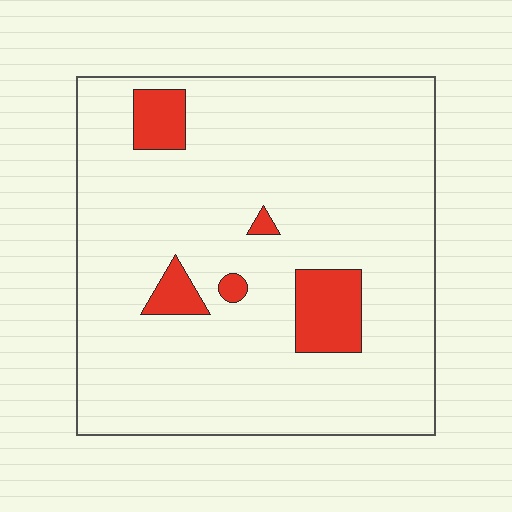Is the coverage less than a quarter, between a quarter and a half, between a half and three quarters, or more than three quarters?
Less than a quarter.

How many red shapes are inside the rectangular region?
5.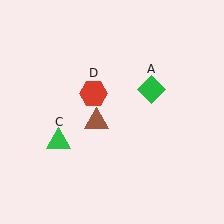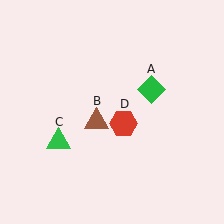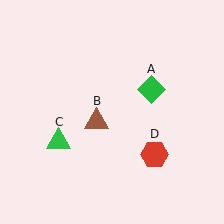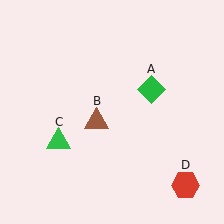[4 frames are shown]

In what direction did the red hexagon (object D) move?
The red hexagon (object D) moved down and to the right.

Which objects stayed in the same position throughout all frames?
Green diamond (object A) and brown triangle (object B) and green triangle (object C) remained stationary.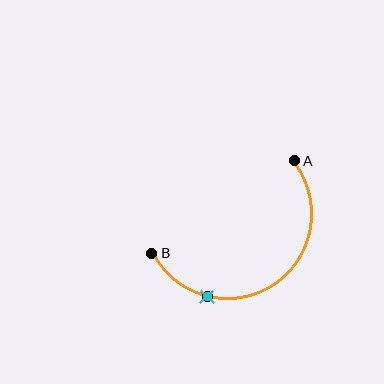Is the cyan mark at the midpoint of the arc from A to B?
No. The cyan mark lies on the arc but is closer to endpoint B. The arc midpoint would be at the point on the curve equidistant along the arc from both A and B.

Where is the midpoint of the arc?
The arc midpoint is the point on the curve farthest from the straight line joining A and B. It sits below that line.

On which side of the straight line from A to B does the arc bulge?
The arc bulges below the straight line connecting A and B.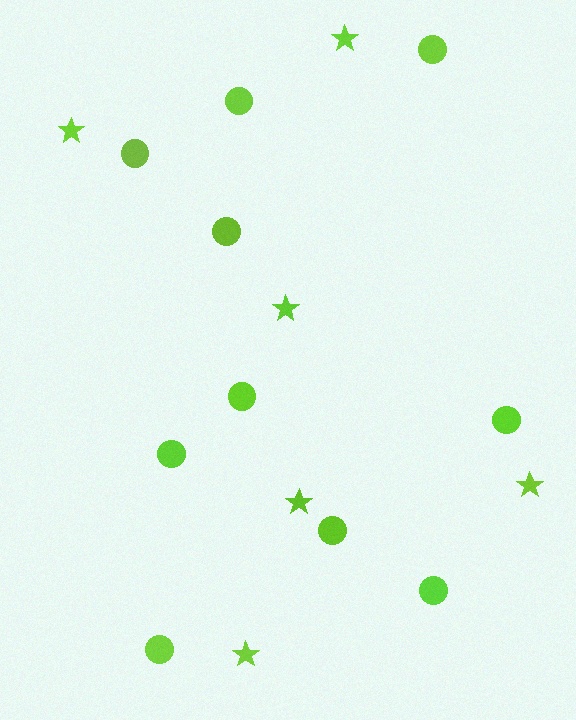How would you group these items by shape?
There are 2 groups: one group of stars (6) and one group of circles (10).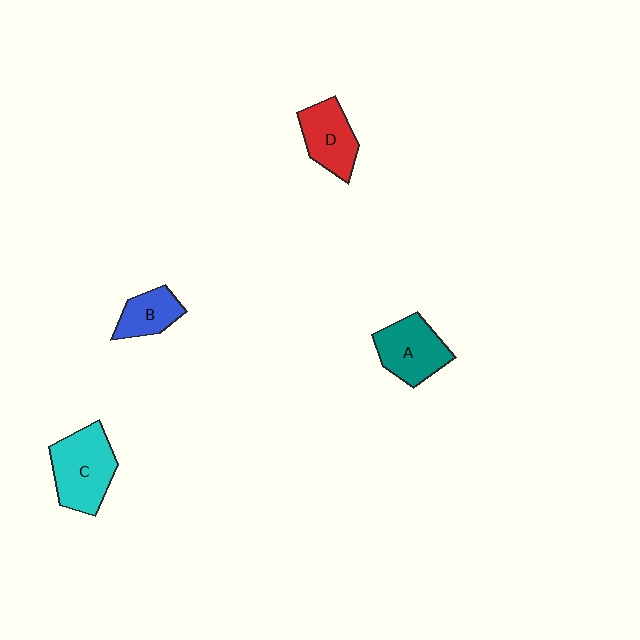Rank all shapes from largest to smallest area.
From largest to smallest: C (cyan), A (teal), D (red), B (blue).